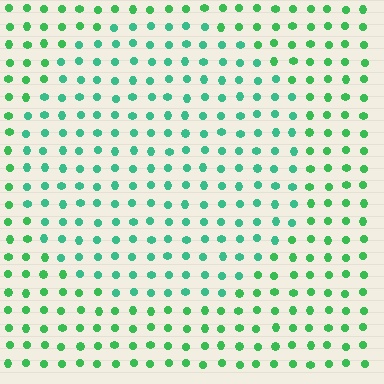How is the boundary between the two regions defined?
The boundary is defined purely by a slight shift in hue (about 26 degrees). Spacing, size, and orientation are identical on both sides.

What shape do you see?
I see a circle.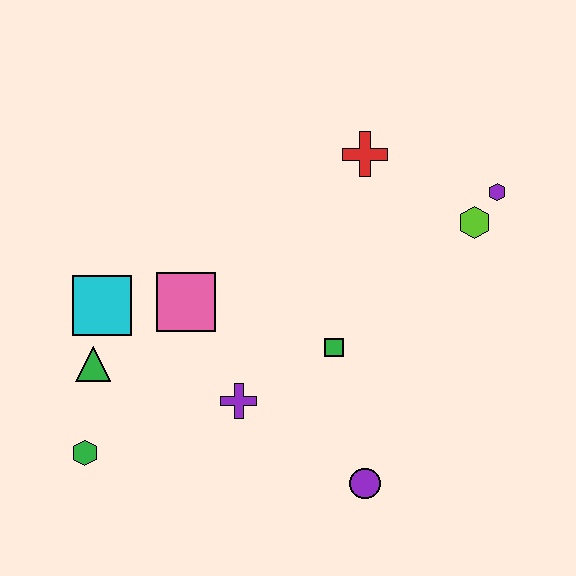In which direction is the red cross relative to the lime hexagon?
The red cross is to the left of the lime hexagon.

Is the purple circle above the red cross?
No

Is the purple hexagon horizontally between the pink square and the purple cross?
No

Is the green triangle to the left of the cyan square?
Yes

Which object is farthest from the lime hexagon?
The green hexagon is farthest from the lime hexagon.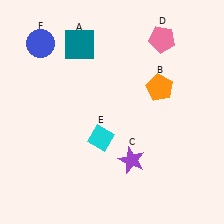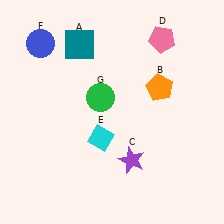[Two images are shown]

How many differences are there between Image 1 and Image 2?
There is 1 difference between the two images.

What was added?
A green circle (G) was added in Image 2.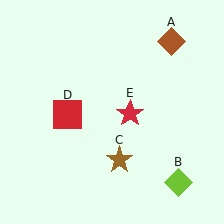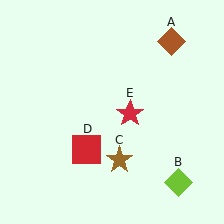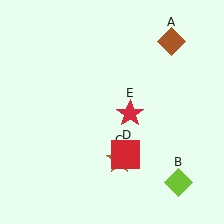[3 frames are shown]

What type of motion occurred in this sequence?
The red square (object D) rotated counterclockwise around the center of the scene.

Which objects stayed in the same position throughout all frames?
Brown diamond (object A) and lime diamond (object B) and brown star (object C) and red star (object E) remained stationary.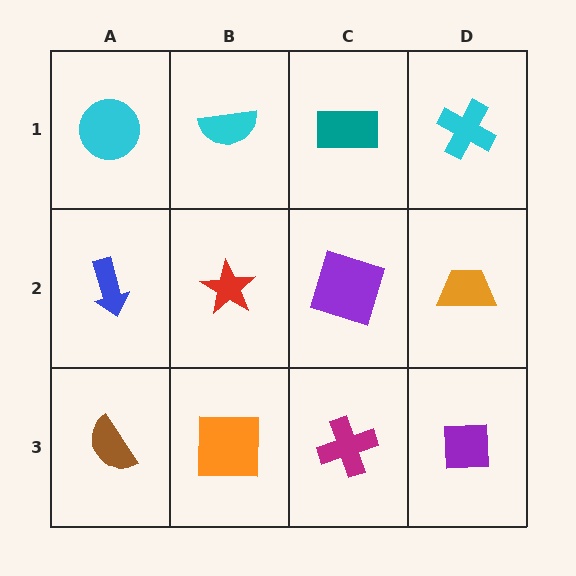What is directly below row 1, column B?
A red star.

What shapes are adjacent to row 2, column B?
A cyan semicircle (row 1, column B), an orange square (row 3, column B), a blue arrow (row 2, column A), a purple square (row 2, column C).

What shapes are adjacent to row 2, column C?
A teal rectangle (row 1, column C), a magenta cross (row 3, column C), a red star (row 2, column B), an orange trapezoid (row 2, column D).